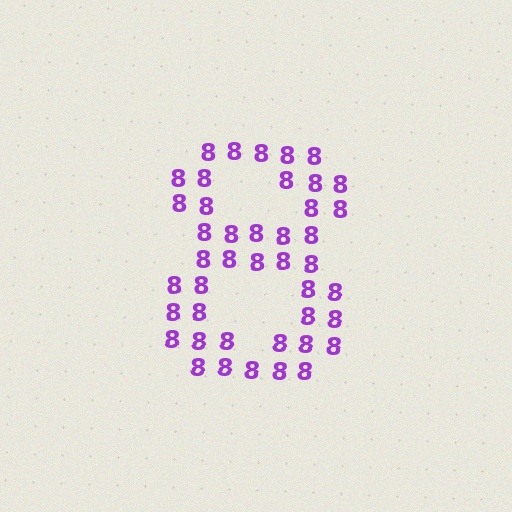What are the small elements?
The small elements are digit 8's.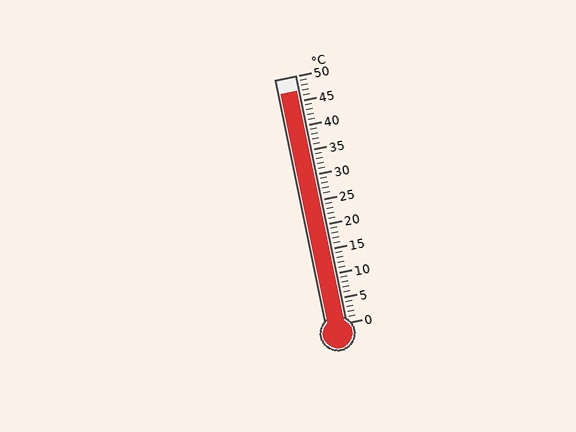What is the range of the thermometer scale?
The thermometer scale ranges from 0°C to 50°C.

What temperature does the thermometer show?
The thermometer shows approximately 47°C.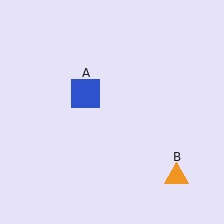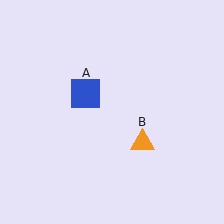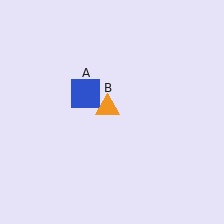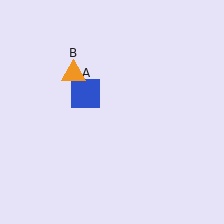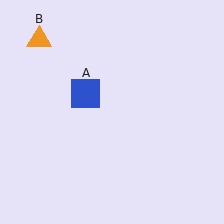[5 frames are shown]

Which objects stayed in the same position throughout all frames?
Blue square (object A) remained stationary.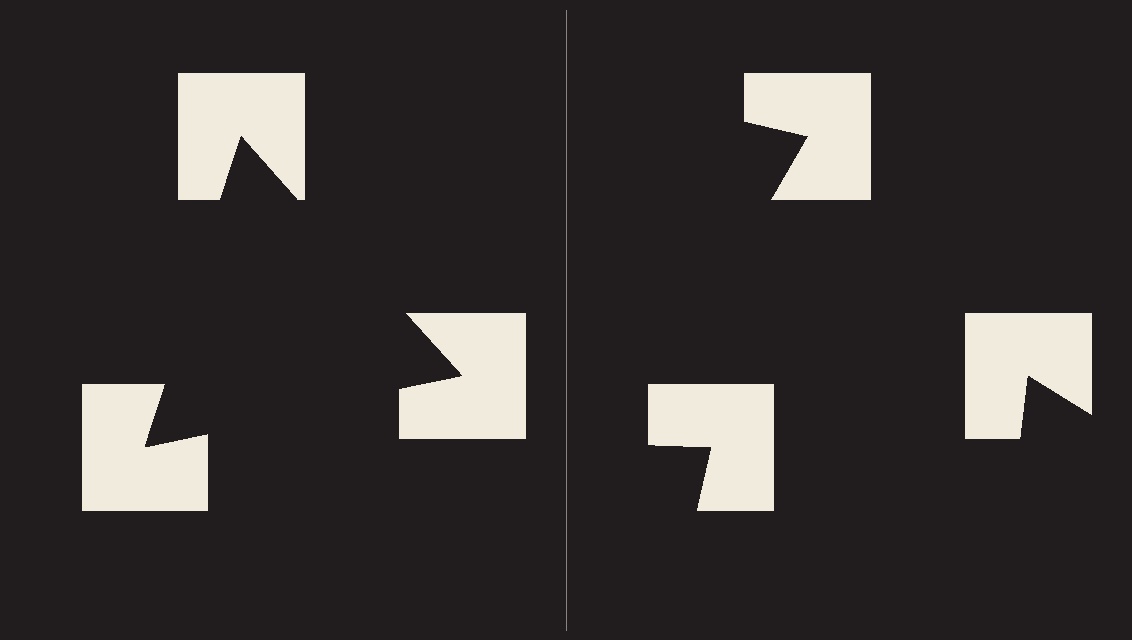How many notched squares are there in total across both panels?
6 — 3 on each side.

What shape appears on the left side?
An illusory triangle.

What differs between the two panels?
The notched squares are positioned identically on both sides; only the wedge orientations differ. On the left they align to a triangle; on the right they are misaligned.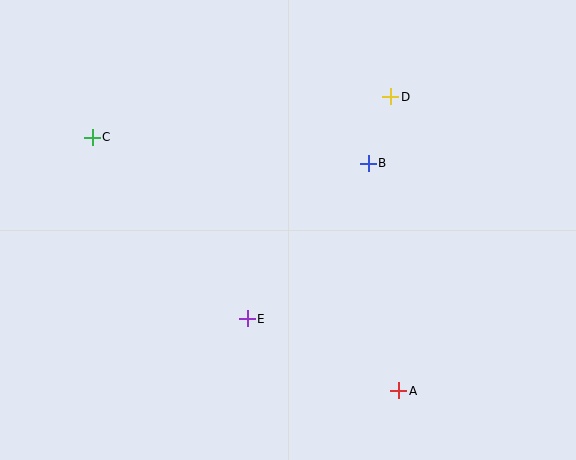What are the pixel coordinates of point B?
Point B is at (368, 163).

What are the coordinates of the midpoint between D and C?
The midpoint between D and C is at (241, 117).